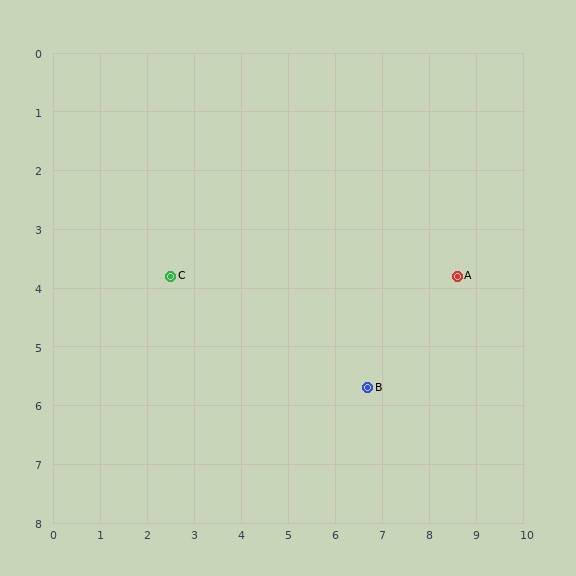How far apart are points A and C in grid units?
Points A and C are about 6.1 grid units apart.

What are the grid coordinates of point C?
Point C is at approximately (2.5, 3.8).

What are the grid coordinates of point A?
Point A is at approximately (8.6, 3.8).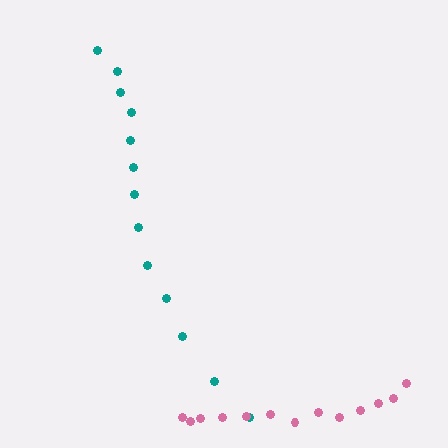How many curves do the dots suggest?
There are 2 distinct paths.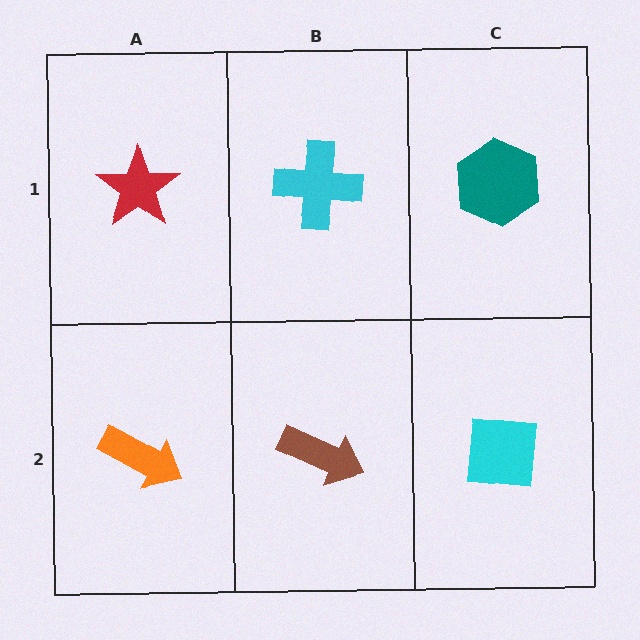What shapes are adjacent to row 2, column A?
A red star (row 1, column A), a brown arrow (row 2, column B).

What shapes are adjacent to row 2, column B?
A cyan cross (row 1, column B), an orange arrow (row 2, column A), a cyan square (row 2, column C).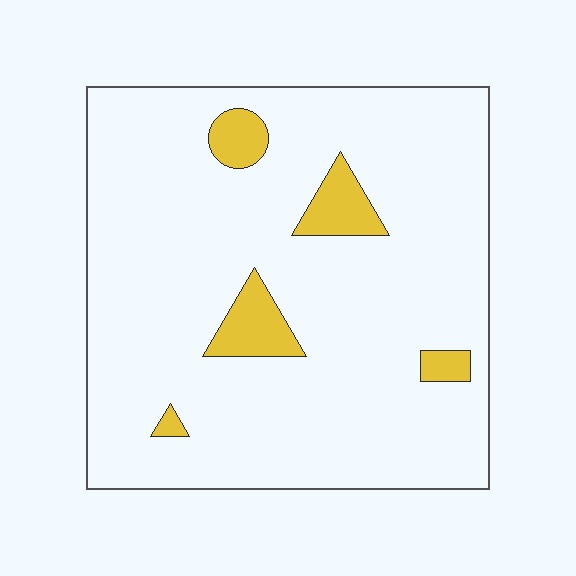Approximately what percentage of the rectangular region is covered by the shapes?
Approximately 10%.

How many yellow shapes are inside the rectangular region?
5.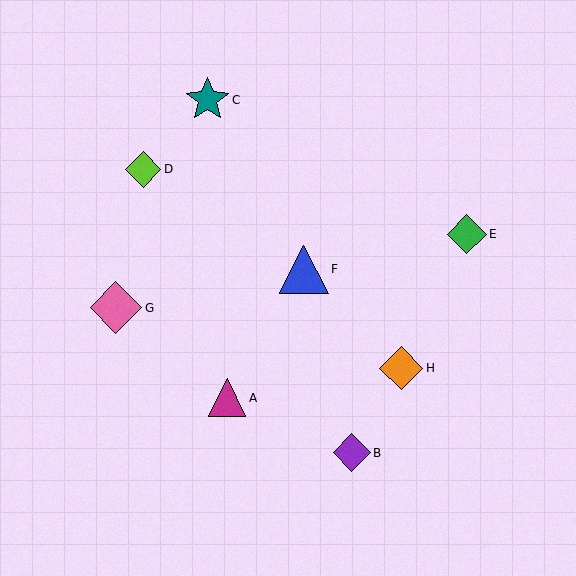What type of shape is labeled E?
Shape E is a green diamond.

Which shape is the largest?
The pink diamond (labeled G) is the largest.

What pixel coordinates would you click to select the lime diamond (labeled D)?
Click at (143, 169) to select the lime diamond D.